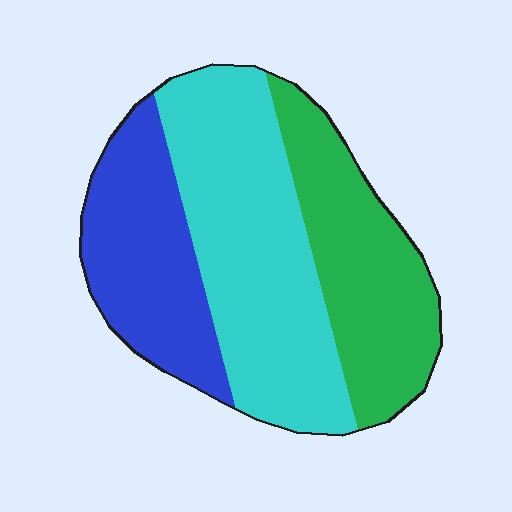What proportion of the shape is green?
Green takes up about one third (1/3) of the shape.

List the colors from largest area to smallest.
From largest to smallest: cyan, green, blue.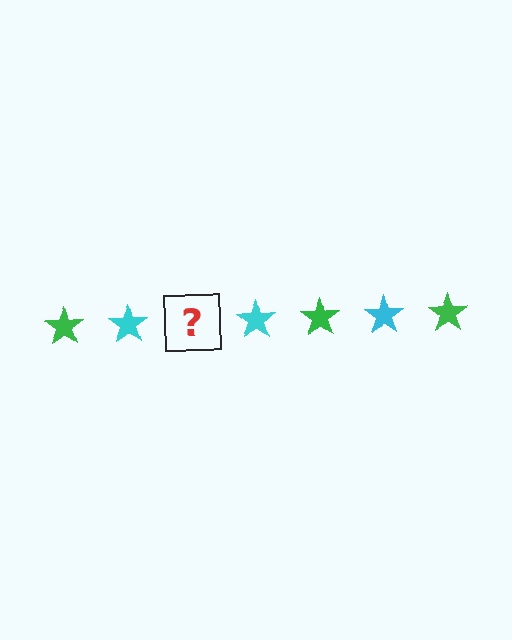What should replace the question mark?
The question mark should be replaced with a green star.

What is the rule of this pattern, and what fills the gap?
The rule is that the pattern cycles through green, cyan stars. The gap should be filled with a green star.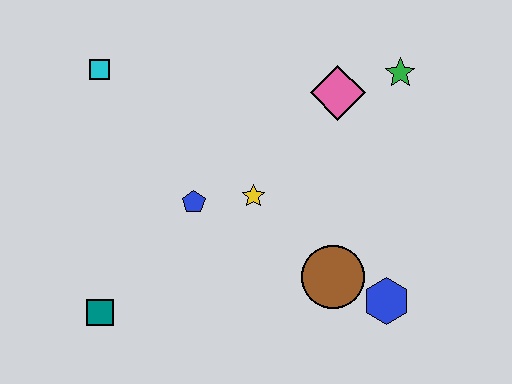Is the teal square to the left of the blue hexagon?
Yes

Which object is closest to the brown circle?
The blue hexagon is closest to the brown circle.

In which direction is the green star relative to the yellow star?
The green star is to the right of the yellow star.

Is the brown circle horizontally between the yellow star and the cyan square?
No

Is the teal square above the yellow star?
No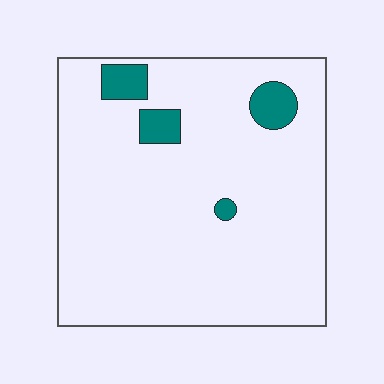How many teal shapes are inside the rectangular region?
4.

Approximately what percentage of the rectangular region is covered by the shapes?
Approximately 5%.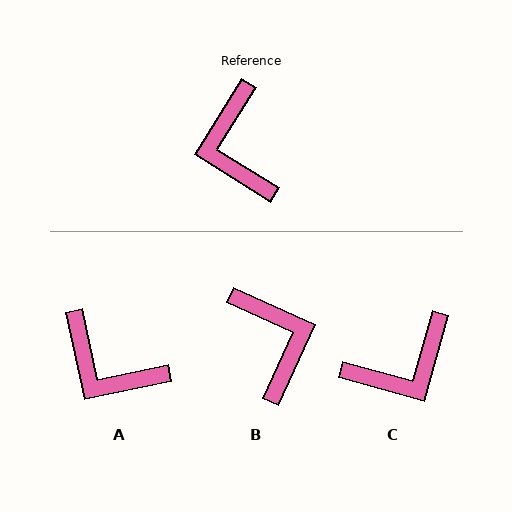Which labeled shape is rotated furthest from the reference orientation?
B, about 172 degrees away.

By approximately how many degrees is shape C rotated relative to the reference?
Approximately 107 degrees counter-clockwise.